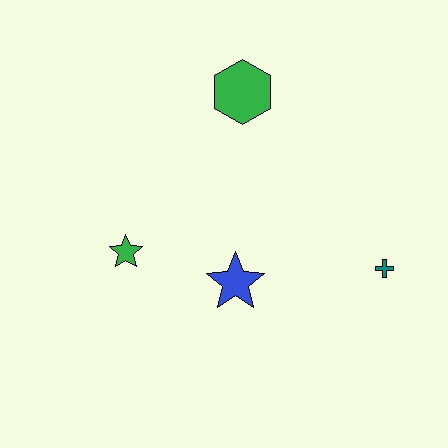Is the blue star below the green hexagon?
Yes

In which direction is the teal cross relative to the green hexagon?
The teal cross is below the green hexagon.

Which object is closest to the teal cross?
The blue star is closest to the teal cross.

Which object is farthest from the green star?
The teal cross is farthest from the green star.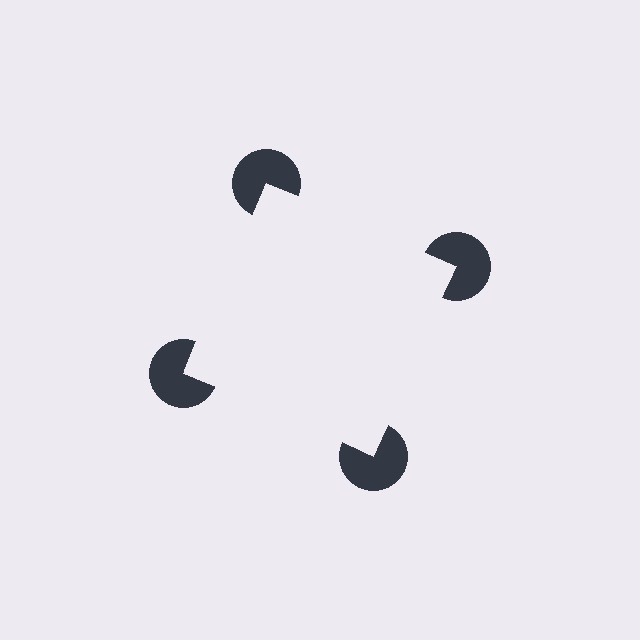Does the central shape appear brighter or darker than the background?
It typically appears slightly brighter than the background, even though no actual brightness change is drawn.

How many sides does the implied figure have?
4 sides.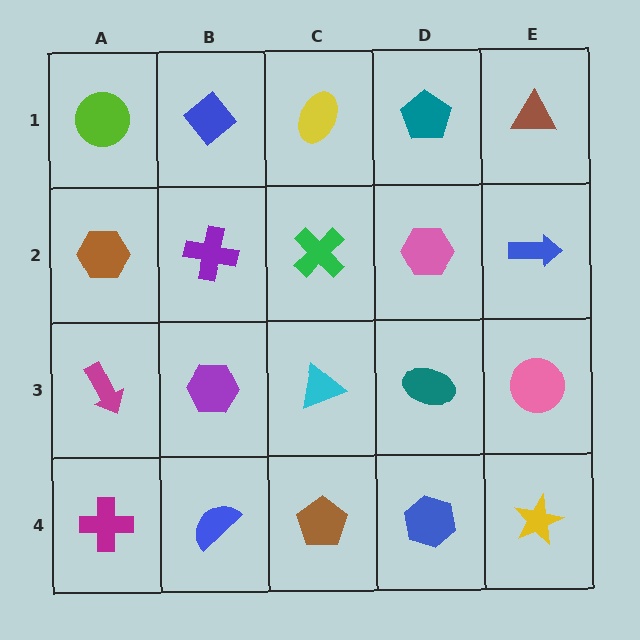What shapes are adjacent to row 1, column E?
A blue arrow (row 2, column E), a teal pentagon (row 1, column D).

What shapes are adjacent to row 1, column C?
A green cross (row 2, column C), a blue diamond (row 1, column B), a teal pentagon (row 1, column D).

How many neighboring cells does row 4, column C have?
3.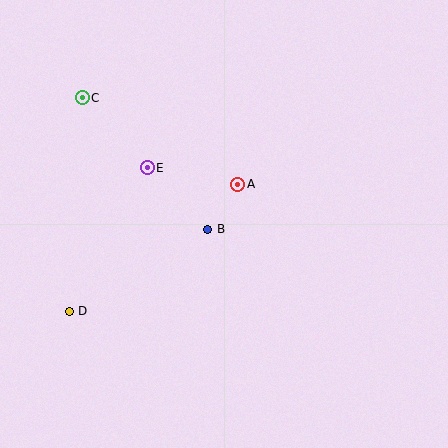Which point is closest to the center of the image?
Point B at (208, 229) is closest to the center.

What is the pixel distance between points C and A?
The distance between C and A is 178 pixels.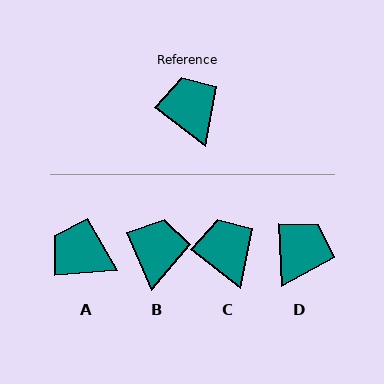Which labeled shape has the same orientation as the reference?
C.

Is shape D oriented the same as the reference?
No, it is off by about 50 degrees.